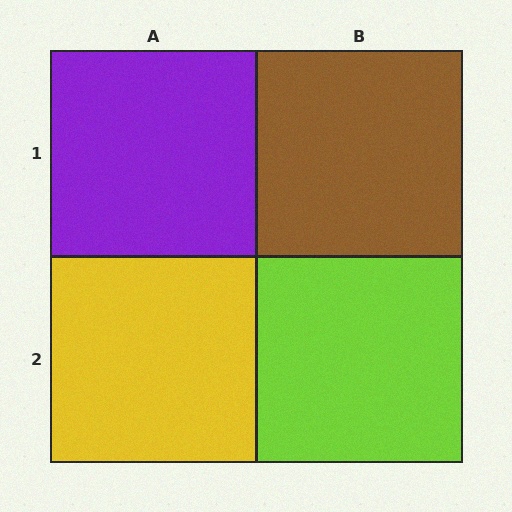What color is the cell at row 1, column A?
Purple.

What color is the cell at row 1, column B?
Brown.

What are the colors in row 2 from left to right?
Yellow, lime.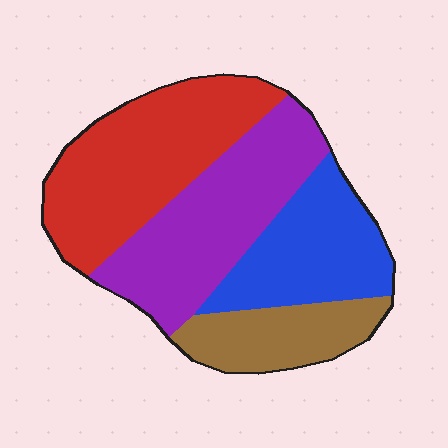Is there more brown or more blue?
Blue.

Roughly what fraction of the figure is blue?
Blue covers 22% of the figure.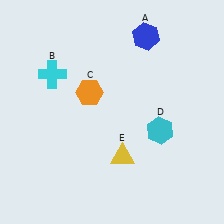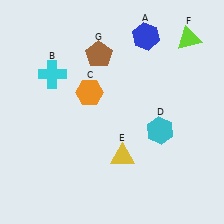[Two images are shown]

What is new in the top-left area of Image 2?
A brown pentagon (G) was added in the top-left area of Image 2.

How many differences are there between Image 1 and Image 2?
There are 2 differences between the two images.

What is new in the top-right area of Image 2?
A lime triangle (F) was added in the top-right area of Image 2.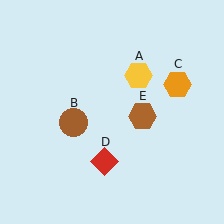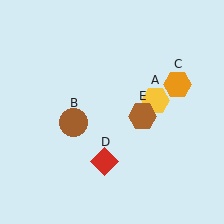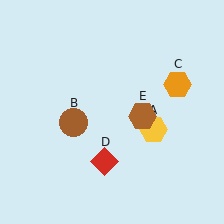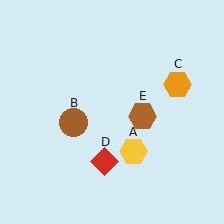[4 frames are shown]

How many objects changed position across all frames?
1 object changed position: yellow hexagon (object A).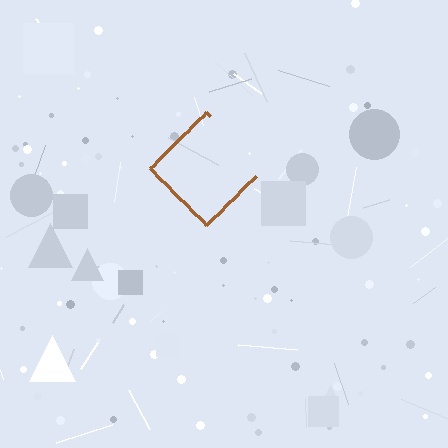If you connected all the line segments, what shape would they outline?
They would outline a diamond.